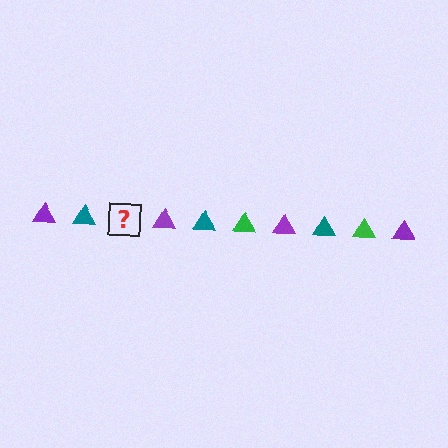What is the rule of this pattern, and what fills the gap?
The rule is that the pattern cycles through purple, teal, green triangles. The gap should be filled with a green triangle.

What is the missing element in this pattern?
The missing element is a green triangle.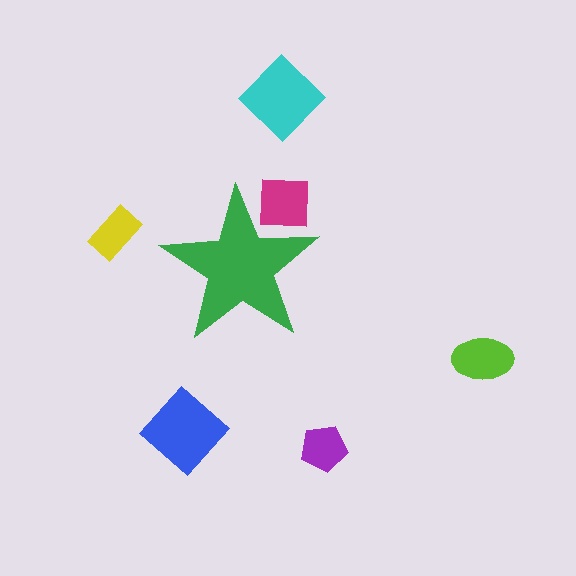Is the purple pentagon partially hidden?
No, the purple pentagon is fully visible.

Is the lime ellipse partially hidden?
No, the lime ellipse is fully visible.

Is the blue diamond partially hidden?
No, the blue diamond is fully visible.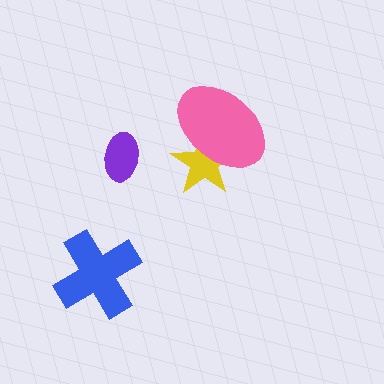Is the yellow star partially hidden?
Yes, it is partially covered by another shape.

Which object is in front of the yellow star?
The pink ellipse is in front of the yellow star.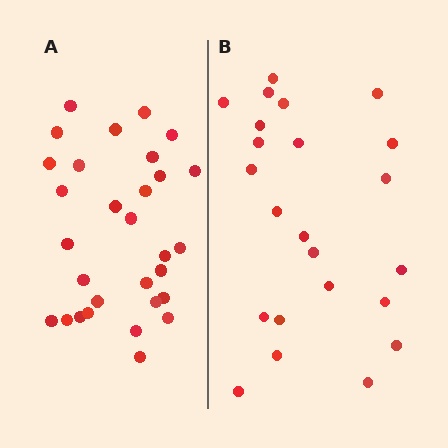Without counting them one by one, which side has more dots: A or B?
Region A (the left region) has more dots.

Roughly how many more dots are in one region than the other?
Region A has roughly 8 or so more dots than region B.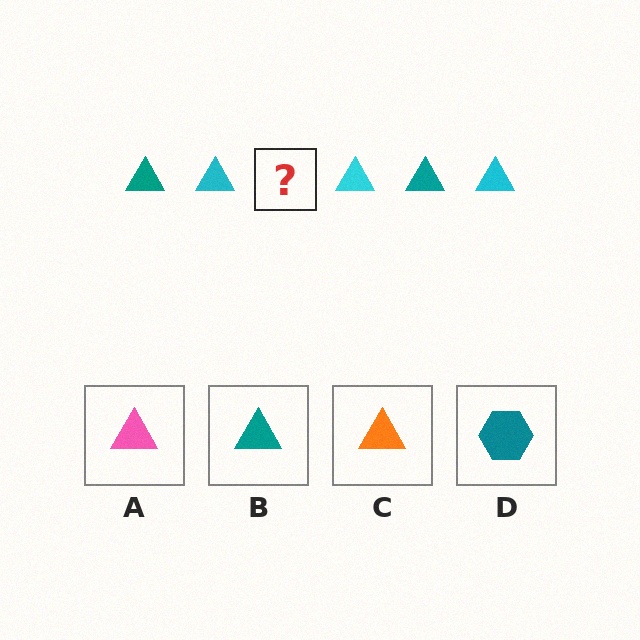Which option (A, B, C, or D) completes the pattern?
B.